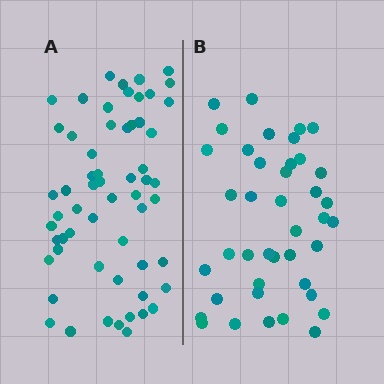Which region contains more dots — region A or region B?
Region A (the left region) has more dots.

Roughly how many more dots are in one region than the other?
Region A has approximately 20 more dots than region B.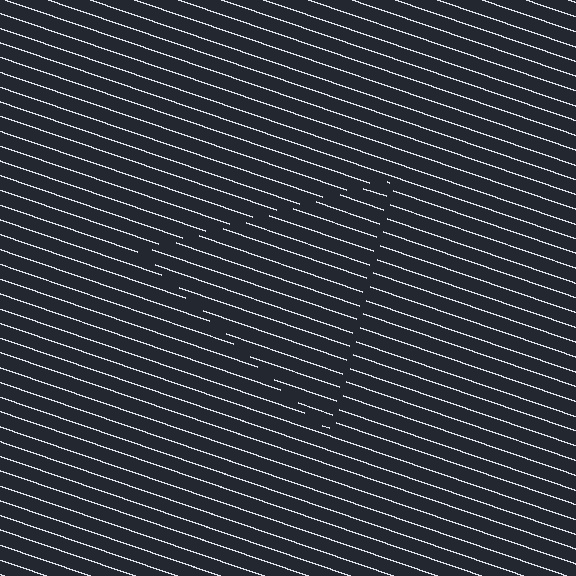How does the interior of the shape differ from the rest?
The interior of the shape contains the same grating, shifted by half a period — the contour is defined by the phase discontinuity where line-ends from the inner and outer gratings abut.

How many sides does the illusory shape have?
3 sides — the line-ends trace a triangle.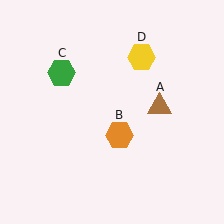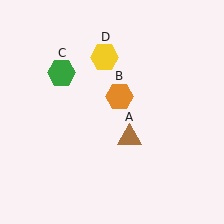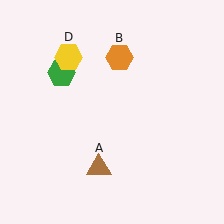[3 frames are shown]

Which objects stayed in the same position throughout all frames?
Green hexagon (object C) remained stationary.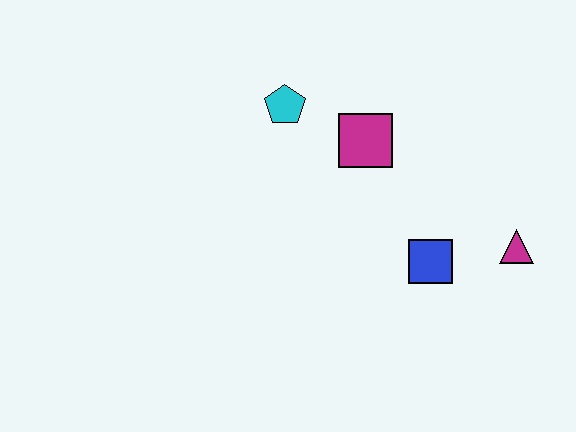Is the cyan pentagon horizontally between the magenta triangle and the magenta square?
No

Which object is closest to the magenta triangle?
The blue square is closest to the magenta triangle.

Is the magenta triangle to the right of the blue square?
Yes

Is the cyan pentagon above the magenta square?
Yes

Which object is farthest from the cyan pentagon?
The magenta triangle is farthest from the cyan pentagon.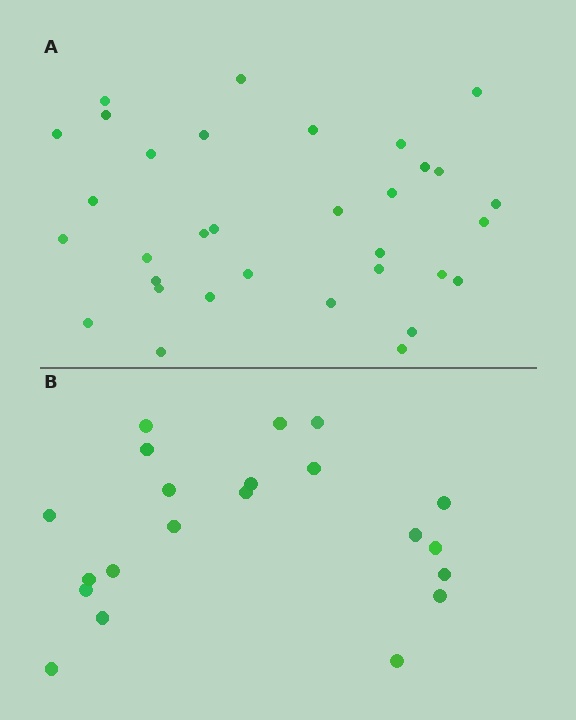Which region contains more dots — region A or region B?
Region A (the top region) has more dots.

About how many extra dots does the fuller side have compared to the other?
Region A has roughly 12 or so more dots than region B.